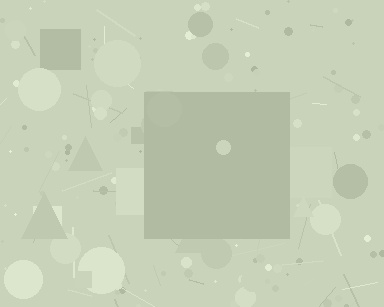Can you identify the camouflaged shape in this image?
The camouflaged shape is a square.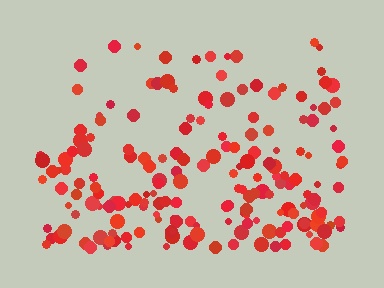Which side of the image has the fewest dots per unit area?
The top.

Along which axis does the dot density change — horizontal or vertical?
Vertical.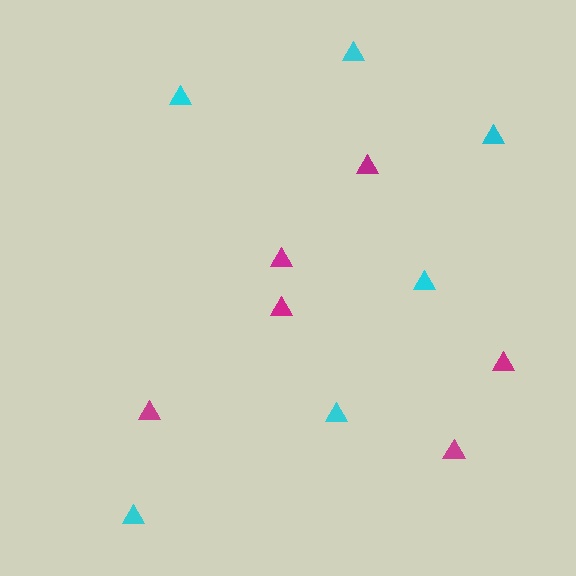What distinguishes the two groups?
There are 2 groups: one group of magenta triangles (6) and one group of cyan triangles (6).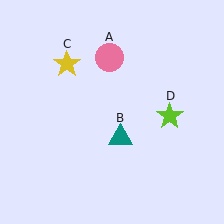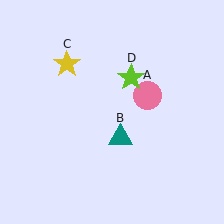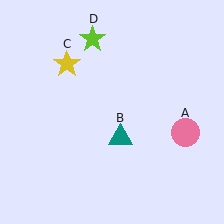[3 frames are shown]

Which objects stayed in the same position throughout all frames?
Teal triangle (object B) and yellow star (object C) remained stationary.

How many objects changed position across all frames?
2 objects changed position: pink circle (object A), lime star (object D).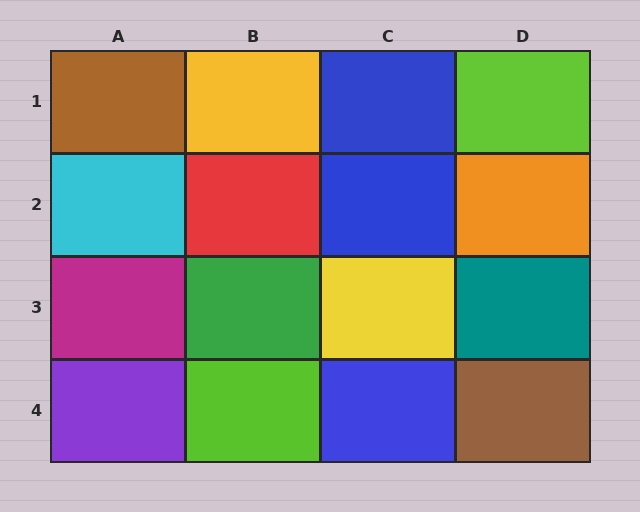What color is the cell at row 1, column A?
Brown.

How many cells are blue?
3 cells are blue.